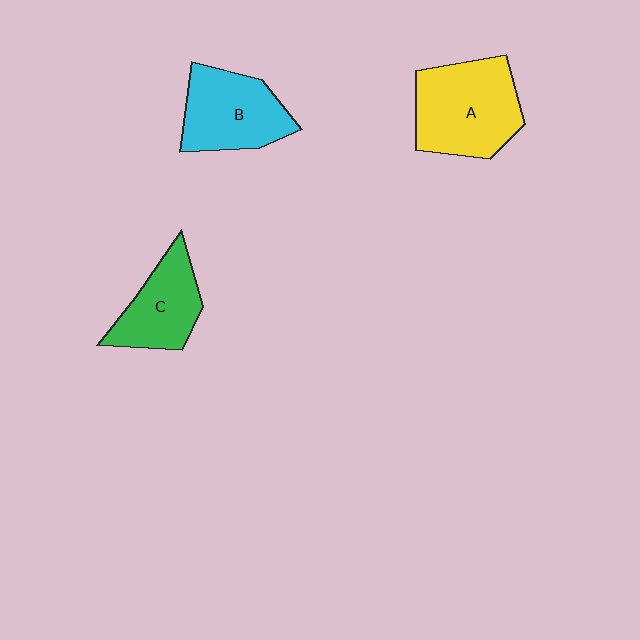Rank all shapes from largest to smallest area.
From largest to smallest: A (yellow), B (cyan), C (green).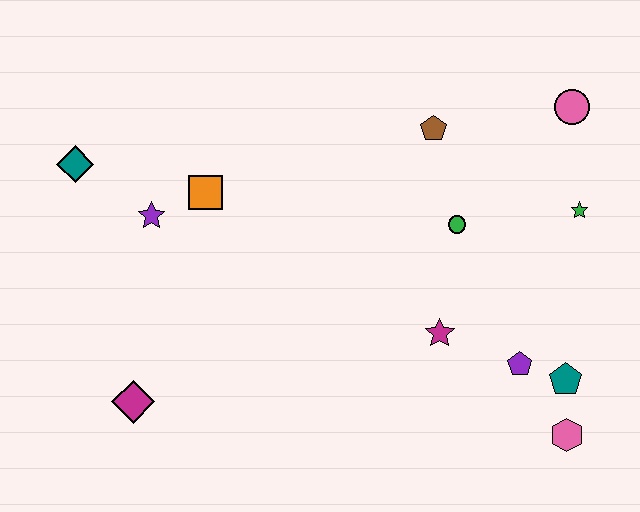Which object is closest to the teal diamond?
The purple star is closest to the teal diamond.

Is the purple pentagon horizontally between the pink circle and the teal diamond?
Yes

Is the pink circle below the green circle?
No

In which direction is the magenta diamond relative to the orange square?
The magenta diamond is below the orange square.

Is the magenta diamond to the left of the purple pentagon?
Yes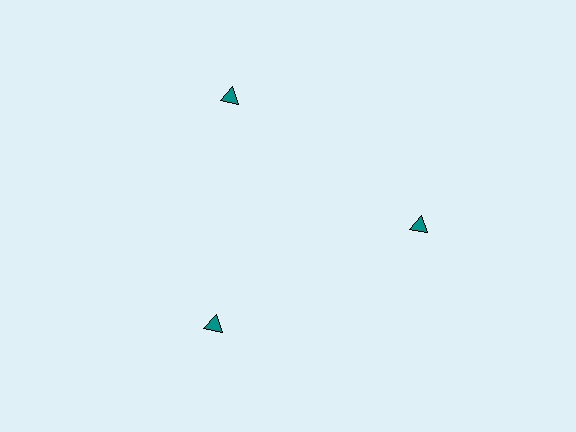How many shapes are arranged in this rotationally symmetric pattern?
There are 3 shapes, arranged in 3 groups of 1.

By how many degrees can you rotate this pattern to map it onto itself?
The pattern maps onto itself every 120 degrees of rotation.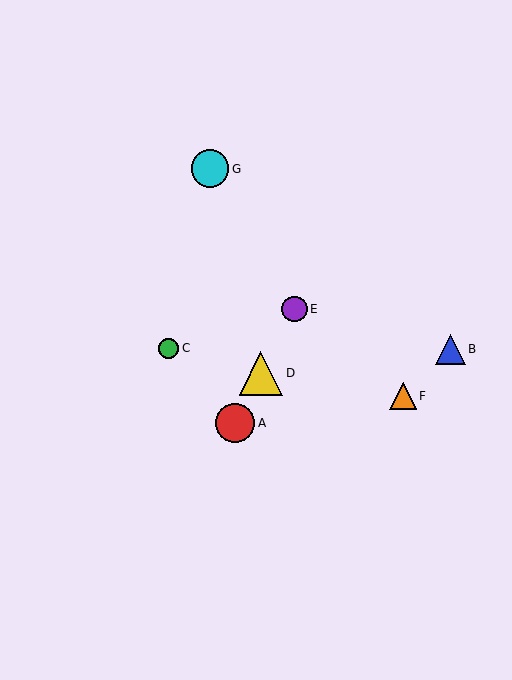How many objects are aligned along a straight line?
3 objects (A, D, E) are aligned along a straight line.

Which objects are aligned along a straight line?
Objects A, D, E are aligned along a straight line.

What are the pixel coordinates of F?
Object F is at (403, 396).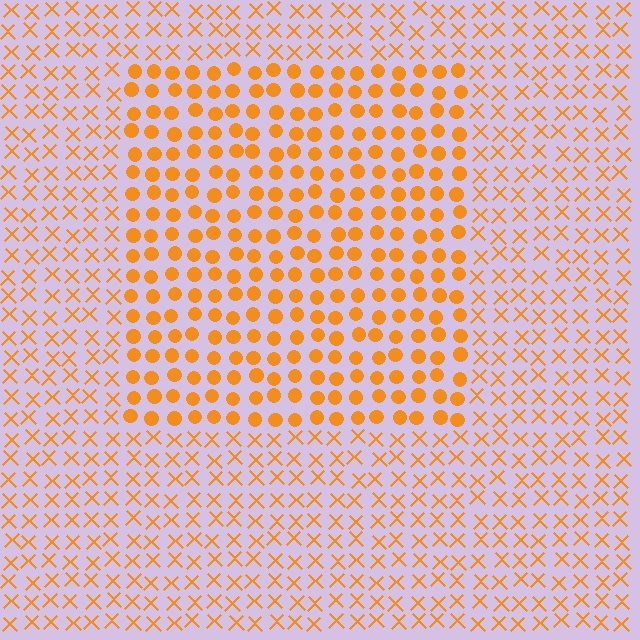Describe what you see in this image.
The image is filled with small orange elements arranged in a uniform grid. A rectangle-shaped region contains circles, while the surrounding area contains X marks. The boundary is defined purely by the change in element shape.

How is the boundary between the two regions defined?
The boundary is defined by a change in element shape: circles inside vs. X marks outside. All elements share the same color and spacing.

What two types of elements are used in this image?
The image uses circles inside the rectangle region and X marks outside it.